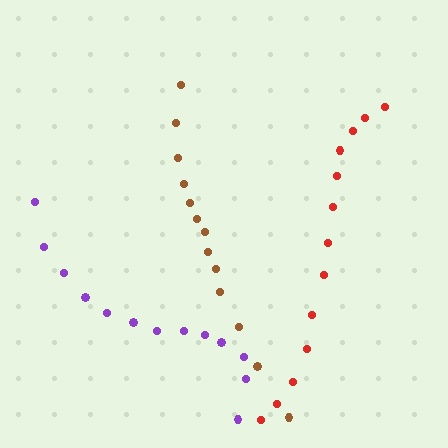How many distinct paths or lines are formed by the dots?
There are 3 distinct paths.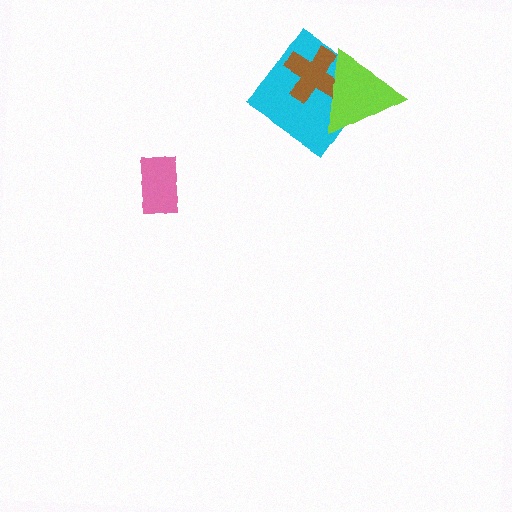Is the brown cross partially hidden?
Yes, it is partially covered by another shape.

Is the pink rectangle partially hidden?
No, no other shape covers it.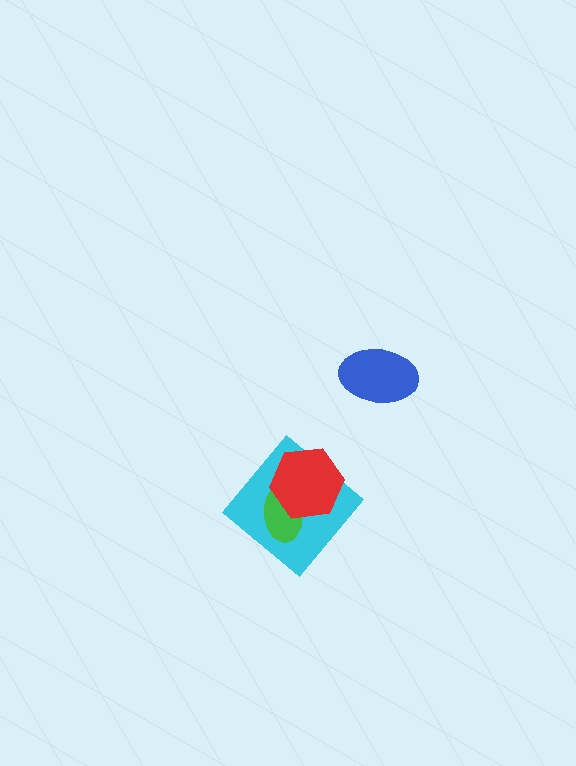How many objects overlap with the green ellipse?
2 objects overlap with the green ellipse.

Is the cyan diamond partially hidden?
Yes, it is partially covered by another shape.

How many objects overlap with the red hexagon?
2 objects overlap with the red hexagon.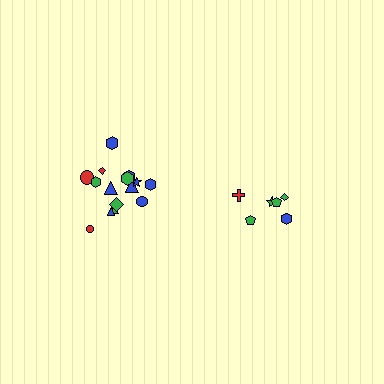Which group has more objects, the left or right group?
The left group.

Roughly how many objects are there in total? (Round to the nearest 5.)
Roughly 20 objects in total.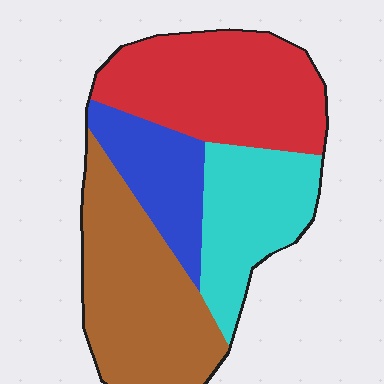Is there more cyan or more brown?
Brown.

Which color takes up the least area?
Blue, at roughly 15%.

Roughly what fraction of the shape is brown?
Brown takes up between a quarter and a half of the shape.